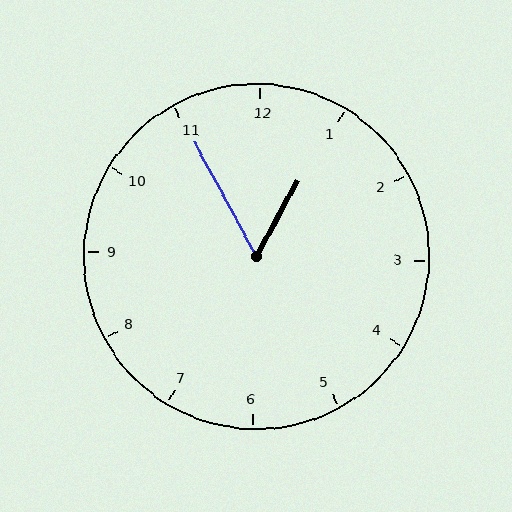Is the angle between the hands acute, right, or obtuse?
It is acute.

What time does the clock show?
12:55.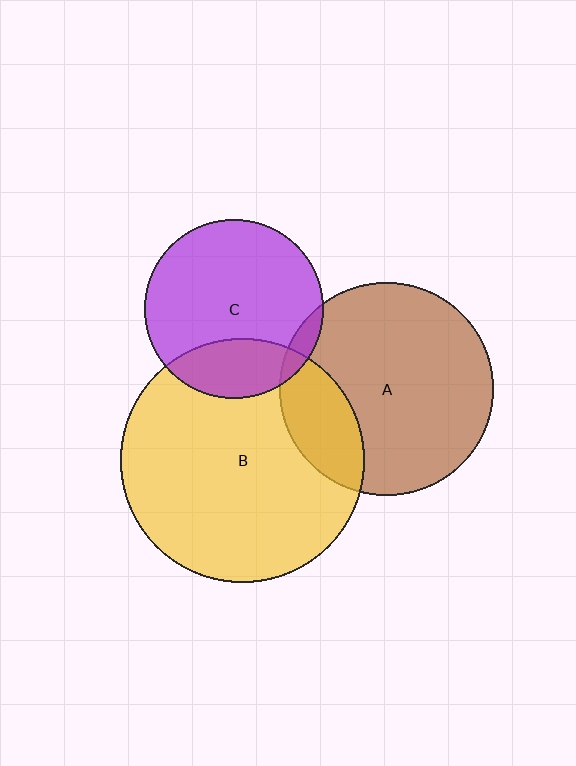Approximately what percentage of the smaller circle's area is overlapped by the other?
Approximately 5%.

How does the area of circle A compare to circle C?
Approximately 1.4 times.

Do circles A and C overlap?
Yes.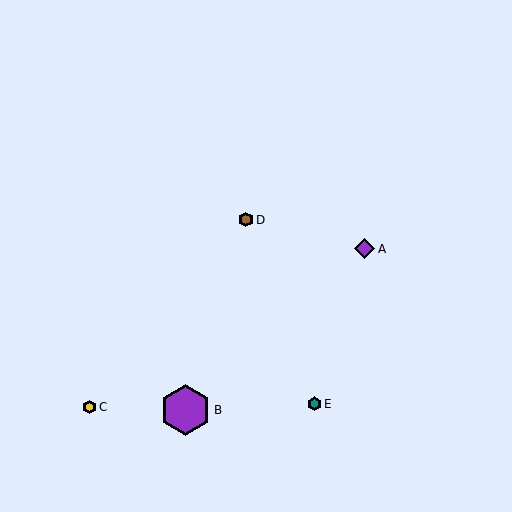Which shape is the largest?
The purple hexagon (labeled B) is the largest.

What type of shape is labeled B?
Shape B is a purple hexagon.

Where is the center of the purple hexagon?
The center of the purple hexagon is at (186, 410).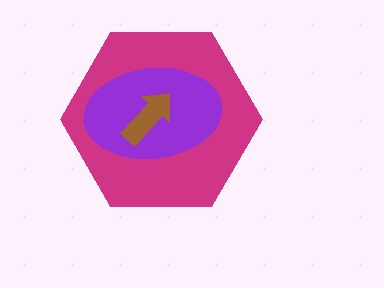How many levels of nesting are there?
3.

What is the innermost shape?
The brown arrow.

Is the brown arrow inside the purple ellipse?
Yes.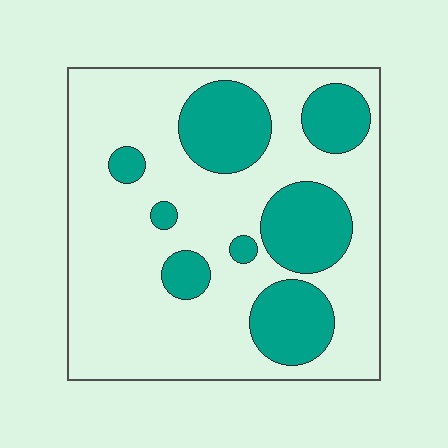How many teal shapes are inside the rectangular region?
8.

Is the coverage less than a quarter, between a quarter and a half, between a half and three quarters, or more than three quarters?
Between a quarter and a half.